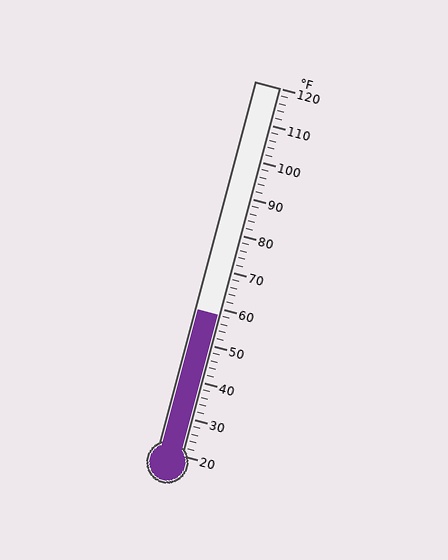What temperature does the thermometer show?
The thermometer shows approximately 58°F.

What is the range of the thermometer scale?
The thermometer scale ranges from 20°F to 120°F.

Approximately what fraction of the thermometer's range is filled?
The thermometer is filled to approximately 40% of its range.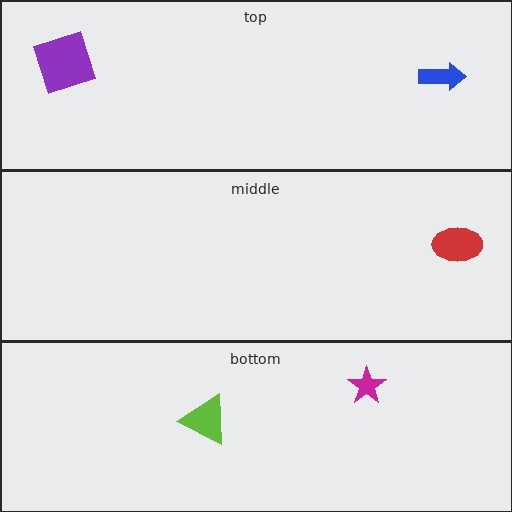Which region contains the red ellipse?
The middle region.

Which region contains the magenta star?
The bottom region.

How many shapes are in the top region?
2.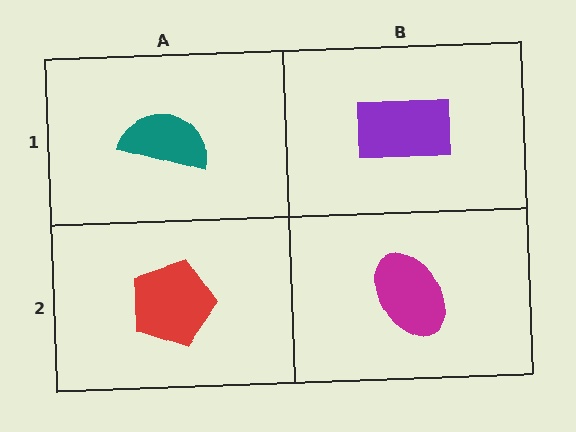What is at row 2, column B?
A magenta ellipse.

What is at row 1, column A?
A teal semicircle.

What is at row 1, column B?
A purple rectangle.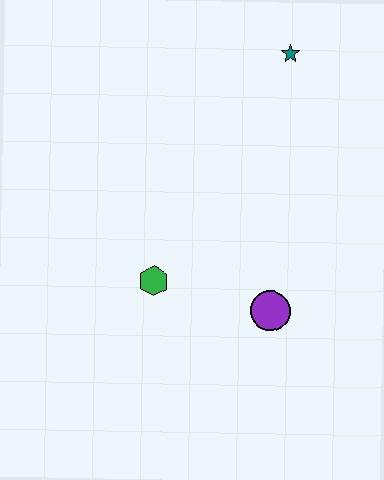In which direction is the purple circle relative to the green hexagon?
The purple circle is to the right of the green hexagon.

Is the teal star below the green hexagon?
No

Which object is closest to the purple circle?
The green hexagon is closest to the purple circle.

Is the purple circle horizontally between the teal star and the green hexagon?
Yes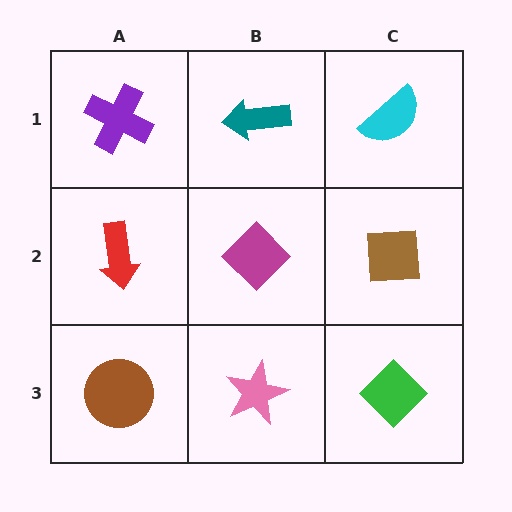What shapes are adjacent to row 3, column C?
A brown square (row 2, column C), a pink star (row 3, column B).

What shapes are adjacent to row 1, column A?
A red arrow (row 2, column A), a teal arrow (row 1, column B).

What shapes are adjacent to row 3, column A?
A red arrow (row 2, column A), a pink star (row 3, column B).